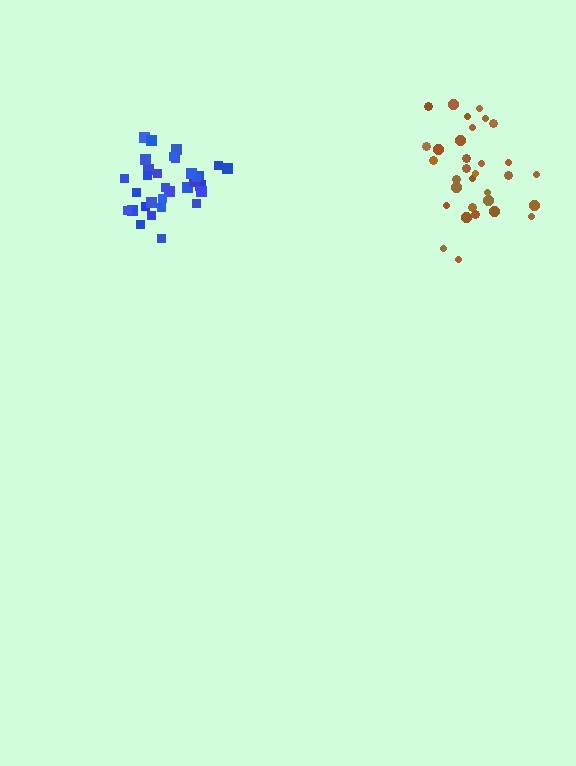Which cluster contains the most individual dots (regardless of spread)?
Blue (32).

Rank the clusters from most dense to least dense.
blue, brown.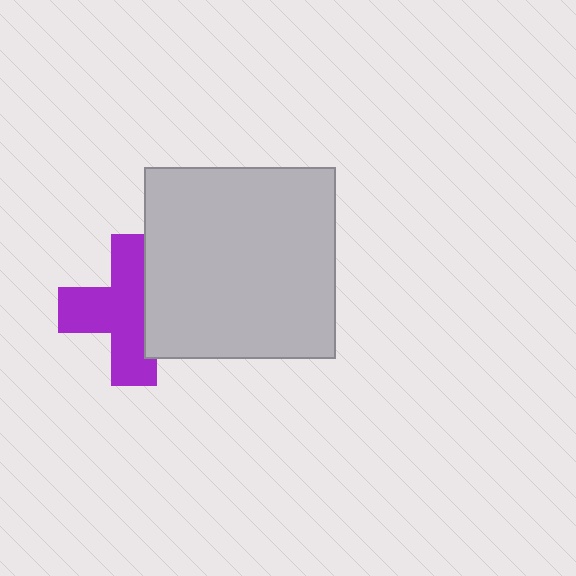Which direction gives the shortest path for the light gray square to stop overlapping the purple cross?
Moving right gives the shortest separation.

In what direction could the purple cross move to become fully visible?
The purple cross could move left. That would shift it out from behind the light gray square entirely.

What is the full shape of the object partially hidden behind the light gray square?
The partially hidden object is a purple cross.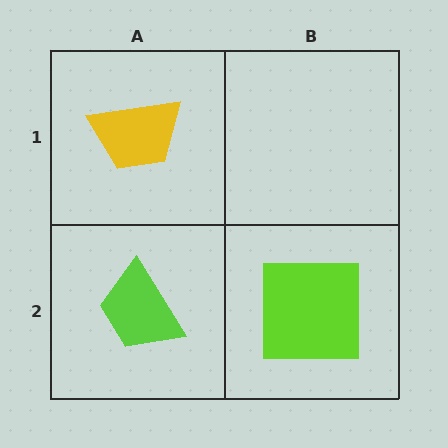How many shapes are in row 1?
1 shape.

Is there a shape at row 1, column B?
No, that cell is empty.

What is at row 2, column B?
A lime square.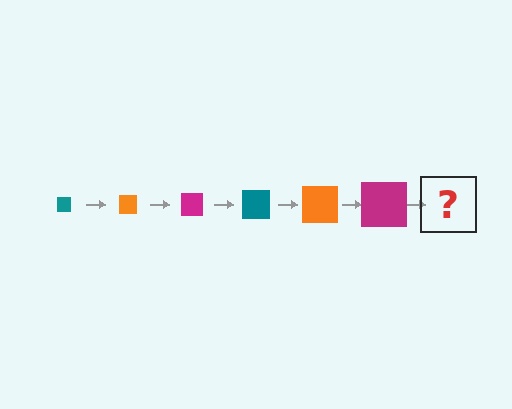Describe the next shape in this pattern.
It should be a teal square, larger than the previous one.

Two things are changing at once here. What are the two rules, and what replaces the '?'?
The two rules are that the square grows larger each step and the color cycles through teal, orange, and magenta. The '?' should be a teal square, larger than the previous one.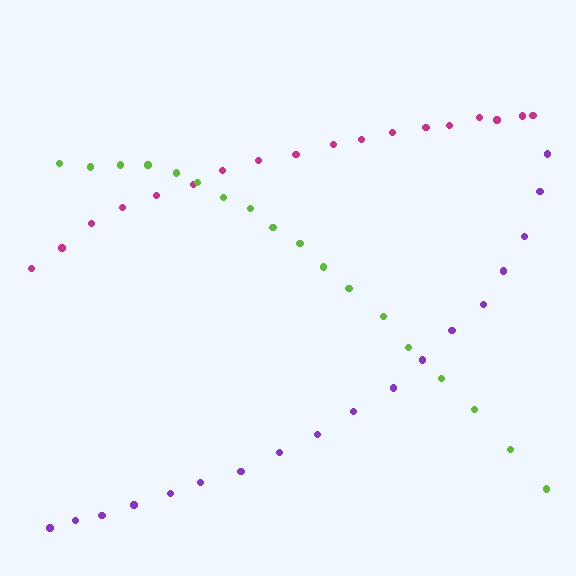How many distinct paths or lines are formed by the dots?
There are 3 distinct paths.